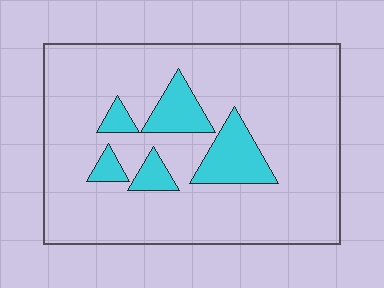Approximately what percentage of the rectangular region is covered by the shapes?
Approximately 15%.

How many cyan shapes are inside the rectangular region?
5.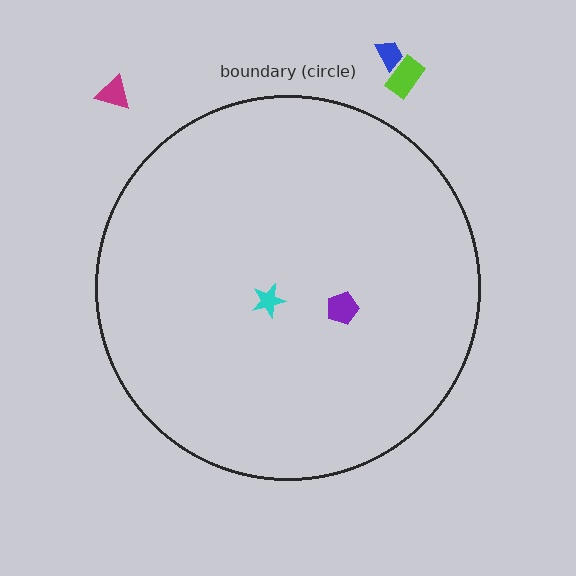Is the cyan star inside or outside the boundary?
Inside.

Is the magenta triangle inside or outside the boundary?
Outside.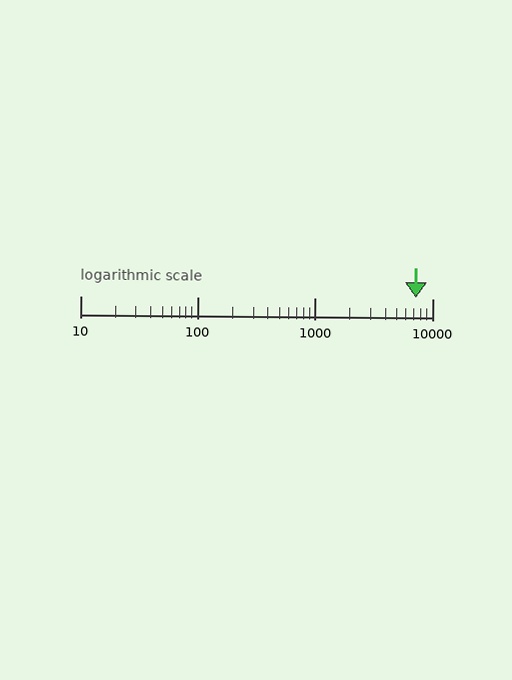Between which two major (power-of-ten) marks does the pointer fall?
The pointer is between 1000 and 10000.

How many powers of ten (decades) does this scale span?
The scale spans 3 decades, from 10 to 10000.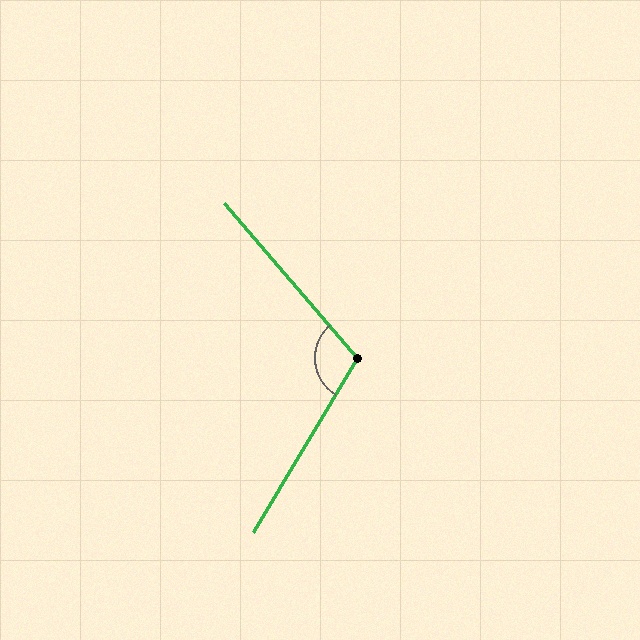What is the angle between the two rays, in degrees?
Approximately 108 degrees.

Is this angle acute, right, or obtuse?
It is obtuse.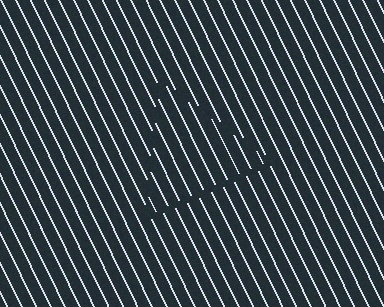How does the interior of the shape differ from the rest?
The interior of the shape contains the same grating, shifted by half a period — the contour is defined by the phase discontinuity where line-ends from the inner and outer gratings abut.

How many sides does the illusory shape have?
3 sides — the line-ends trace a triangle.